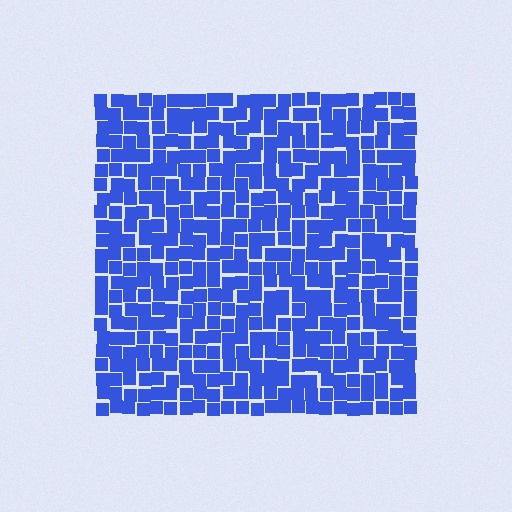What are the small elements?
The small elements are squares.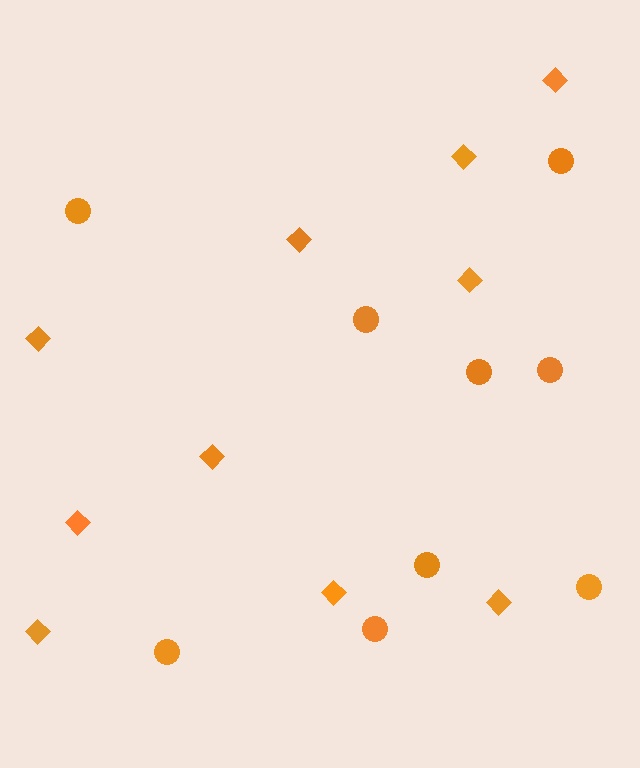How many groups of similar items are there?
There are 2 groups: one group of circles (9) and one group of diamonds (10).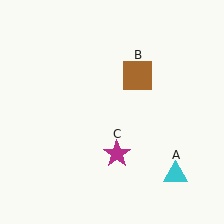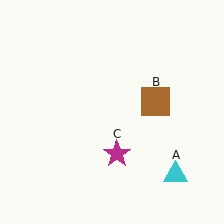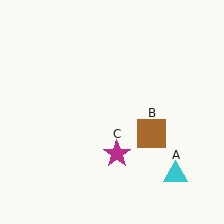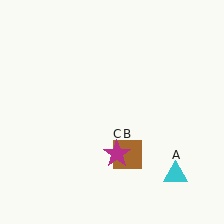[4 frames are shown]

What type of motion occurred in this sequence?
The brown square (object B) rotated clockwise around the center of the scene.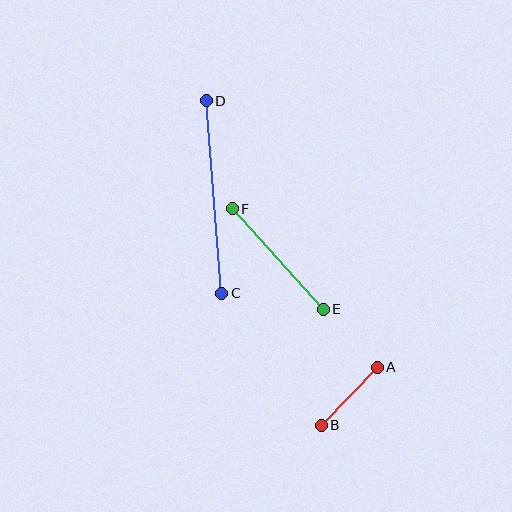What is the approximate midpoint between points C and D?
The midpoint is at approximately (214, 197) pixels.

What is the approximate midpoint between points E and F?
The midpoint is at approximately (278, 259) pixels.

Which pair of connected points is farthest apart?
Points C and D are farthest apart.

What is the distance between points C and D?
The distance is approximately 193 pixels.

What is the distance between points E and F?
The distance is approximately 136 pixels.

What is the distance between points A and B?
The distance is approximately 81 pixels.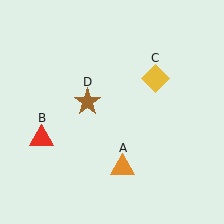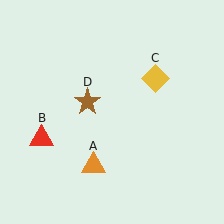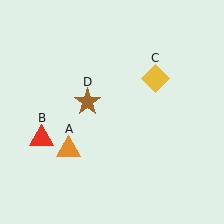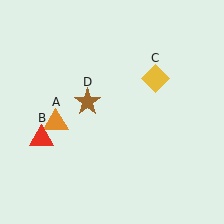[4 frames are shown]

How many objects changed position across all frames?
1 object changed position: orange triangle (object A).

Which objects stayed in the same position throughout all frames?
Red triangle (object B) and yellow diamond (object C) and brown star (object D) remained stationary.